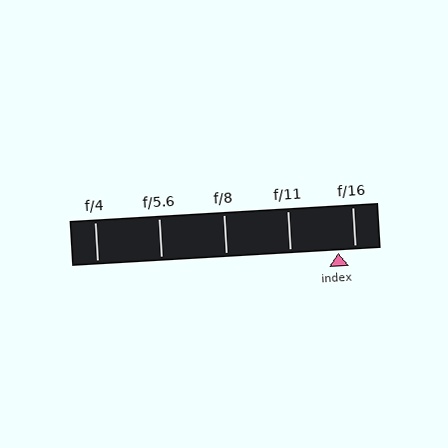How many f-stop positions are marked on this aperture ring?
There are 5 f-stop positions marked.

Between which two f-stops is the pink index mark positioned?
The index mark is between f/11 and f/16.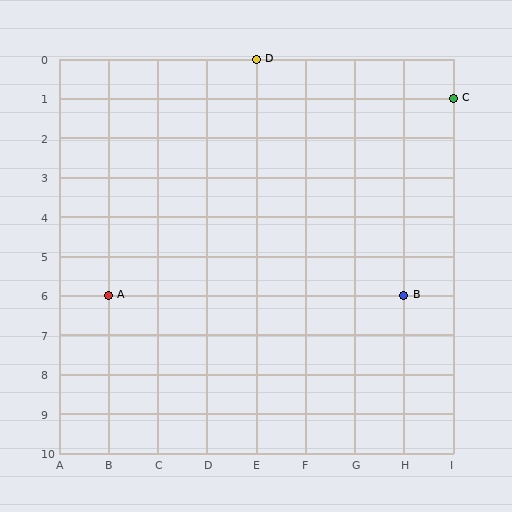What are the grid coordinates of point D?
Point D is at grid coordinates (E, 0).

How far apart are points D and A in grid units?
Points D and A are 3 columns and 6 rows apart (about 6.7 grid units diagonally).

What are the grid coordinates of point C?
Point C is at grid coordinates (I, 1).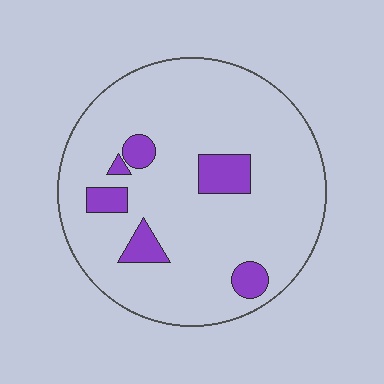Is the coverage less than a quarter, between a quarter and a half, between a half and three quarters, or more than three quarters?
Less than a quarter.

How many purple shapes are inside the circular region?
6.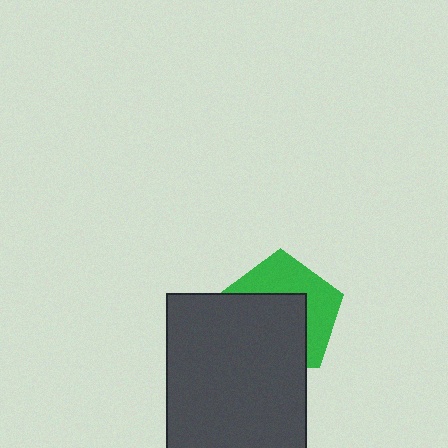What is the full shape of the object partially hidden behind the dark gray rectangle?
The partially hidden object is a green pentagon.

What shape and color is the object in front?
The object in front is a dark gray rectangle.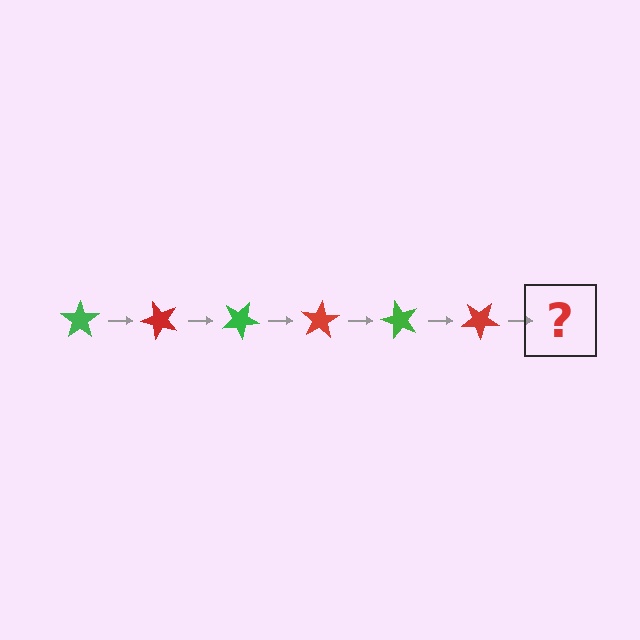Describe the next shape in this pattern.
It should be a green star, rotated 300 degrees from the start.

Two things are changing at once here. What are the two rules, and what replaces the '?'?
The two rules are that it rotates 50 degrees each step and the color cycles through green and red. The '?' should be a green star, rotated 300 degrees from the start.